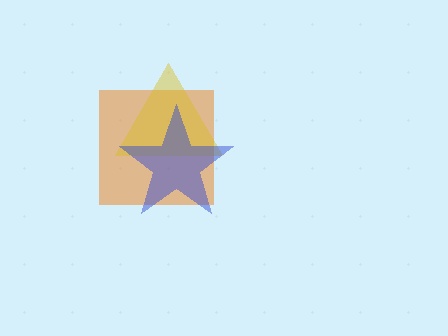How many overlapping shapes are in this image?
There are 3 overlapping shapes in the image.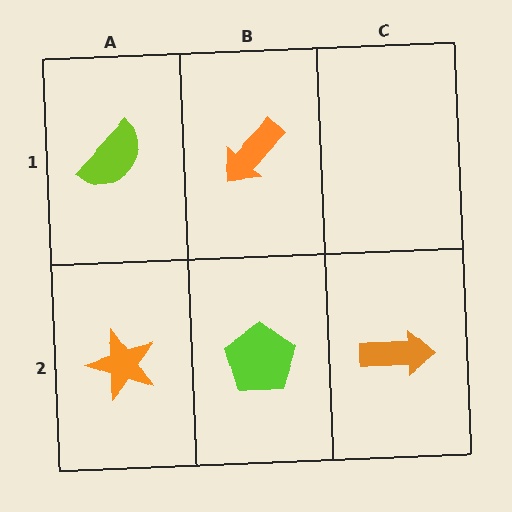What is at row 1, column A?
A lime semicircle.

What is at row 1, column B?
An orange arrow.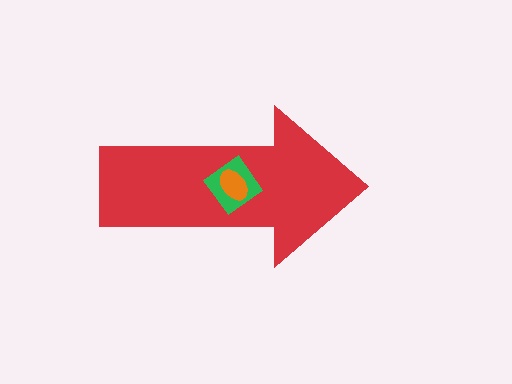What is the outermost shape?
The red arrow.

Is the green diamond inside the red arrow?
Yes.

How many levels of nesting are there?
3.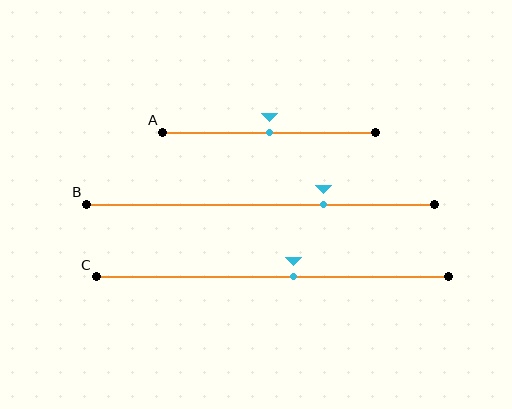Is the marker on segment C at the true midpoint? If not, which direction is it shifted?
No, the marker on segment C is shifted to the right by about 6% of the segment length.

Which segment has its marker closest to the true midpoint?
Segment A has its marker closest to the true midpoint.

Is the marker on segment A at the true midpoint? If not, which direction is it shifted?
Yes, the marker on segment A is at the true midpoint.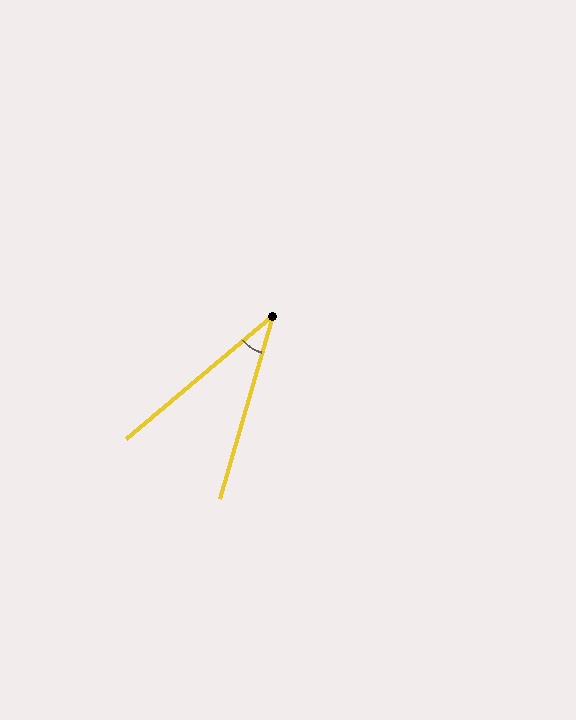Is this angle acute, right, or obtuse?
It is acute.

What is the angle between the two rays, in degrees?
Approximately 34 degrees.